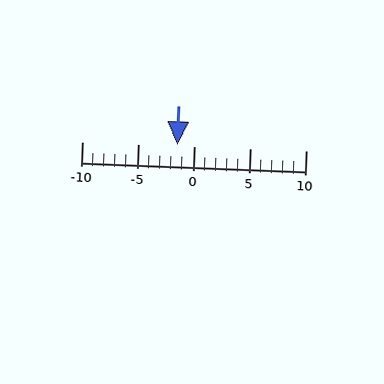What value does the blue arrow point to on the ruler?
The blue arrow points to approximately -2.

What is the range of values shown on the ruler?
The ruler shows values from -10 to 10.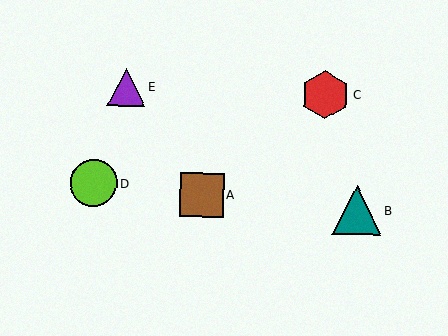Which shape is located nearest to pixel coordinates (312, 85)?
The red hexagon (labeled C) at (325, 94) is nearest to that location.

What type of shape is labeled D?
Shape D is a lime circle.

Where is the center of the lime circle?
The center of the lime circle is at (93, 183).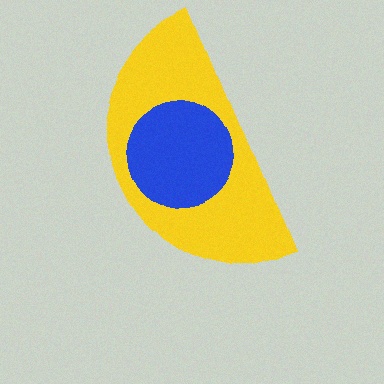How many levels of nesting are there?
2.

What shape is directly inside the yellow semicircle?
The blue circle.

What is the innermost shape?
The blue circle.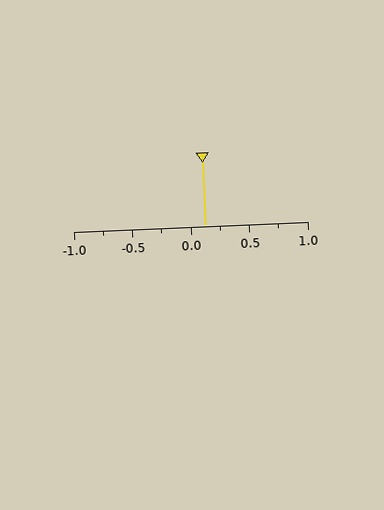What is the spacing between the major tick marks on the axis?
The major ticks are spaced 0.5 apart.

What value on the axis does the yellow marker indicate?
The marker indicates approximately 0.12.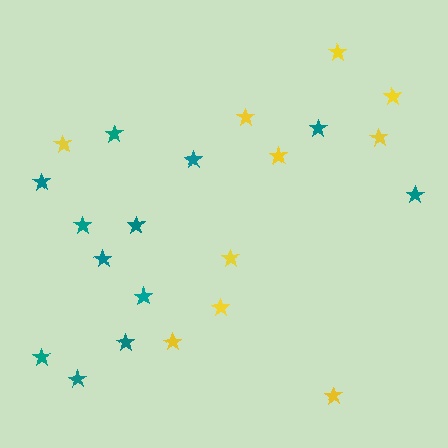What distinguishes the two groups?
There are 2 groups: one group of teal stars (12) and one group of yellow stars (10).